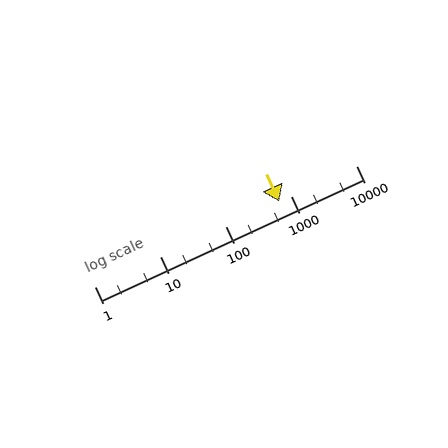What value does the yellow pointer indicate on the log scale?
The pointer indicates approximately 660.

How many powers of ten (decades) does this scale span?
The scale spans 4 decades, from 1 to 10000.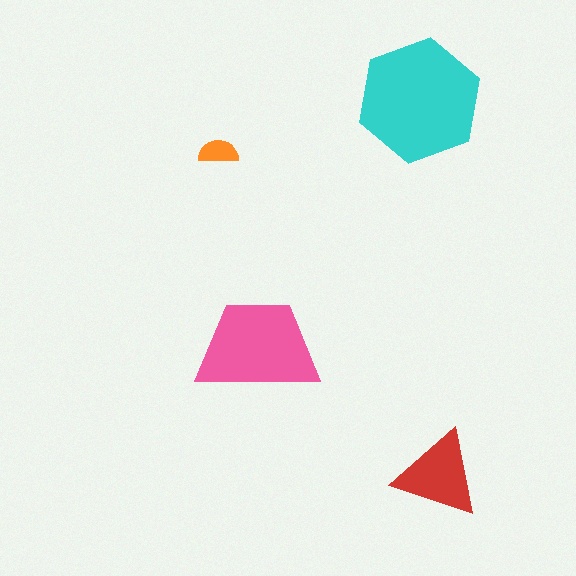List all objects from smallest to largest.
The orange semicircle, the red triangle, the pink trapezoid, the cyan hexagon.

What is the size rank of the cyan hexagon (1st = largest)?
1st.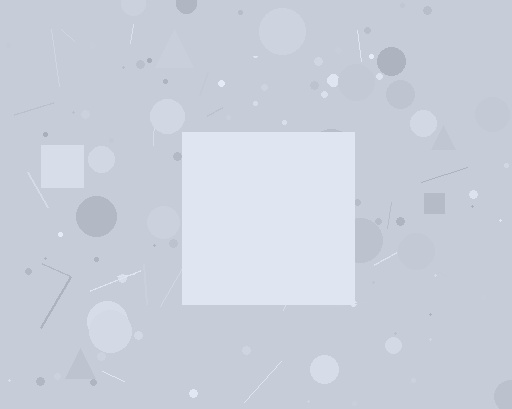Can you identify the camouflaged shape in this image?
The camouflaged shape is a square.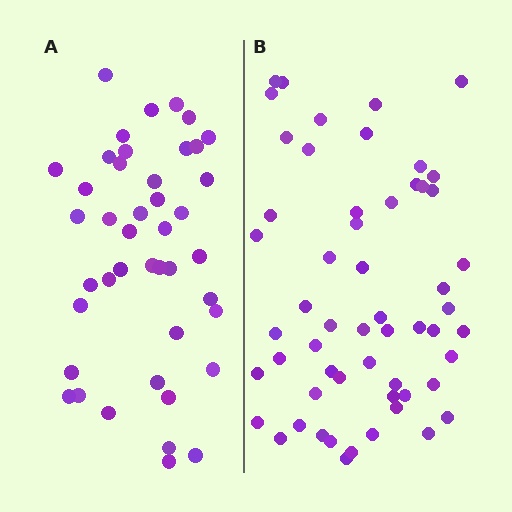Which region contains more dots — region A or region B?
Region B (the right region) has more dots.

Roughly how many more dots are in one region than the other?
Region B has approximately 15 more dots than region A.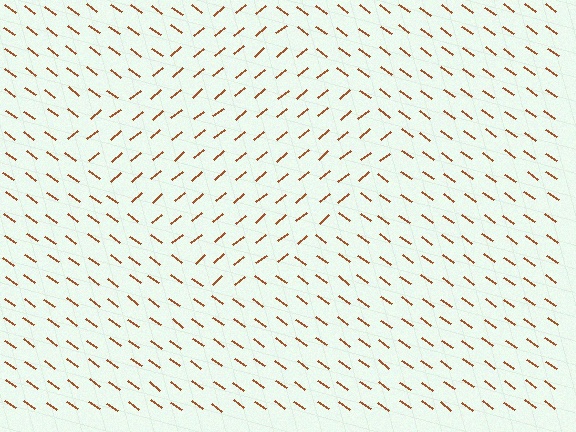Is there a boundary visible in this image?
Yes, there is a texture boundary formed by a change in line orientation.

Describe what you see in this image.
The image is filled with small brown line segments. A diamond region in the image has lines oriented differently from the surrounding lines, creating a visible texture boundary.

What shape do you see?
I see a diamond.